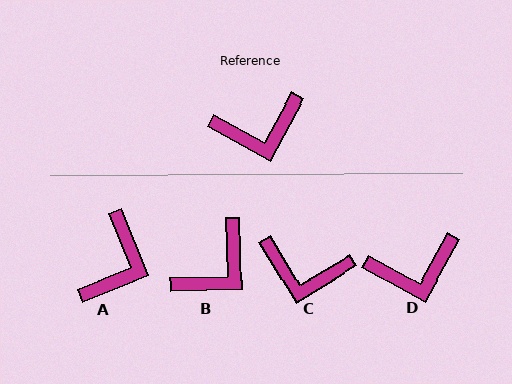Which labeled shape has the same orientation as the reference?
D.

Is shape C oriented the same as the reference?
No, it is off by about 30 degrees.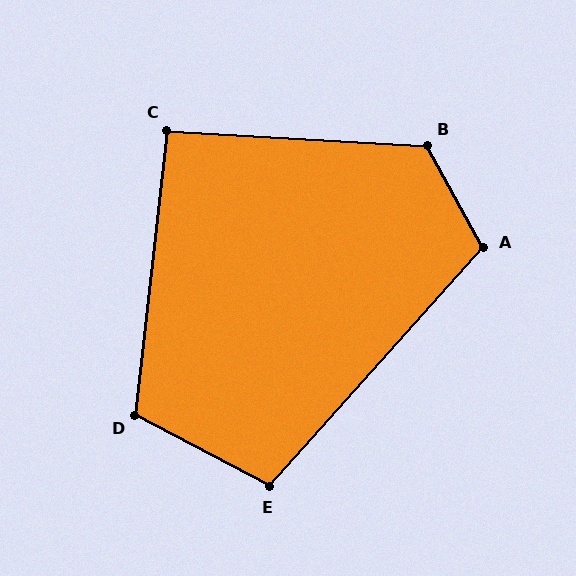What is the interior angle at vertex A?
Approximately 110 degrees (obtuse).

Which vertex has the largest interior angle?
B, at approximately 122 degrees.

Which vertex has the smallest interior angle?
C, at approximately 93 degrees.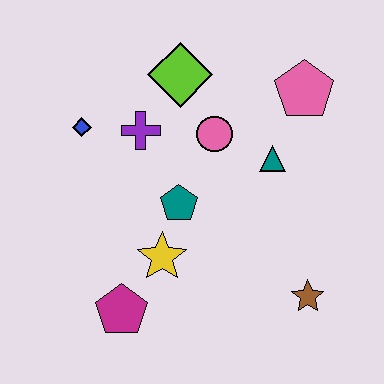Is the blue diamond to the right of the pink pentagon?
No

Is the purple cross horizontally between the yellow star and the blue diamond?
Yes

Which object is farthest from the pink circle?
The magenta pentagon is farthest from the pink circle.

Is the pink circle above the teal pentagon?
Yes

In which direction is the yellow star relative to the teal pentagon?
The yellow star is below the teal pentagon.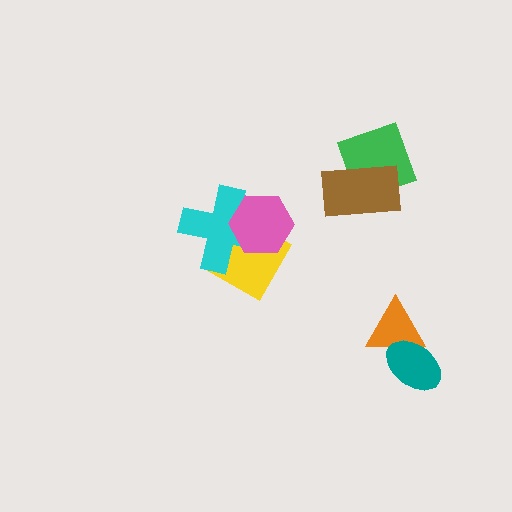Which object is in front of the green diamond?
The brown rectangle is in front of the green diamond.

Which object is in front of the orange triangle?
The teal ellipse is in front of the orange triangle.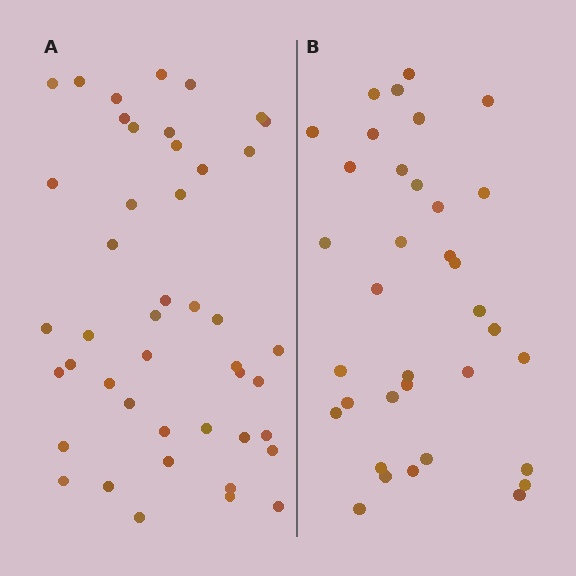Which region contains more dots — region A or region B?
Region A (the left region) has more dots.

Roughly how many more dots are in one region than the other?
Region A has roughly 10 or so more dots than region B.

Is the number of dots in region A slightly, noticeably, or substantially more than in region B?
Region A has noticeably more, but not dramatically so. The ratio is roughly 1.3 to 1.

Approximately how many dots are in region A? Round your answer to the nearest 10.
About 40 dots. (The exact count is 45, which rounds to 40.)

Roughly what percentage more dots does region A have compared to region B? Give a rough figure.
About 30% more.